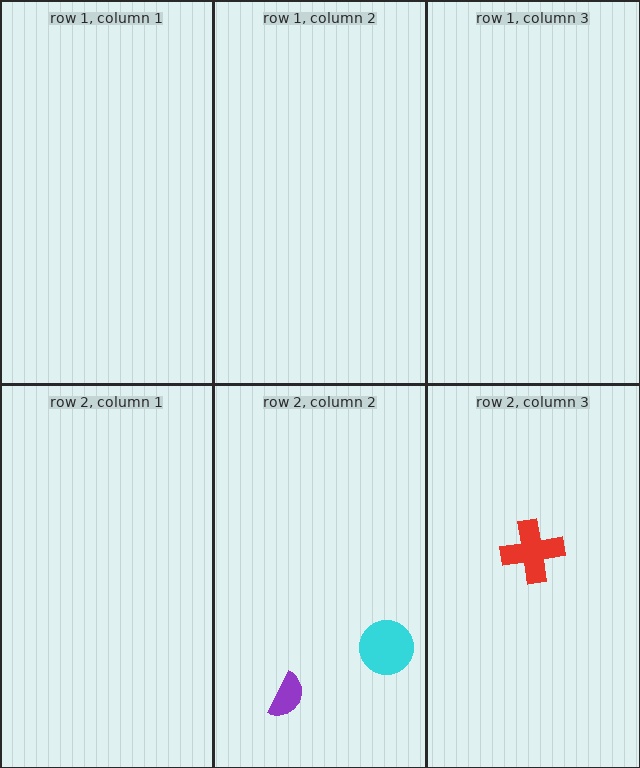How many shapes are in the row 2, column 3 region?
1.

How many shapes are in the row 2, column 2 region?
2.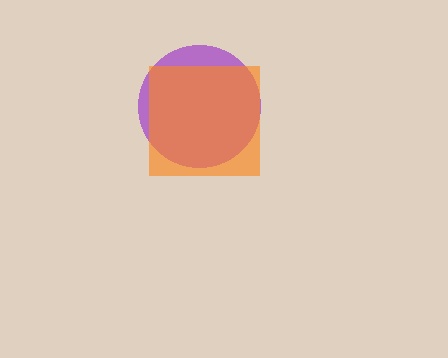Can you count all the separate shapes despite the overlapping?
Yes, there are 2 separate shapes.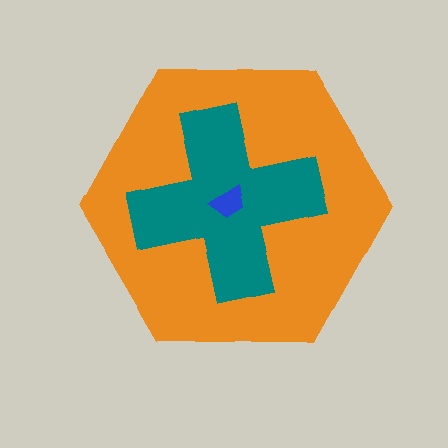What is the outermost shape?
The orange hexagon.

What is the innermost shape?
The blue trapezoid.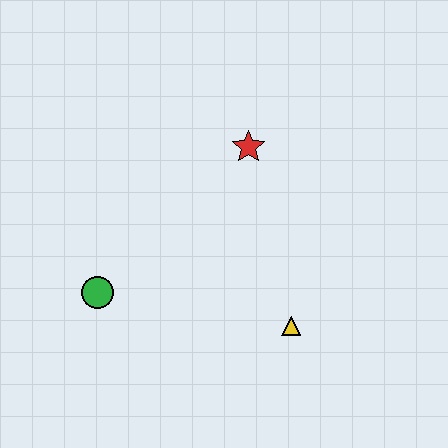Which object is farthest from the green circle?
The red star is farthest from the green circle.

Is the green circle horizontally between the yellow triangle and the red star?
No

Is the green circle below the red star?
Yes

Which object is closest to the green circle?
The yellow triangle is closest to the green circle.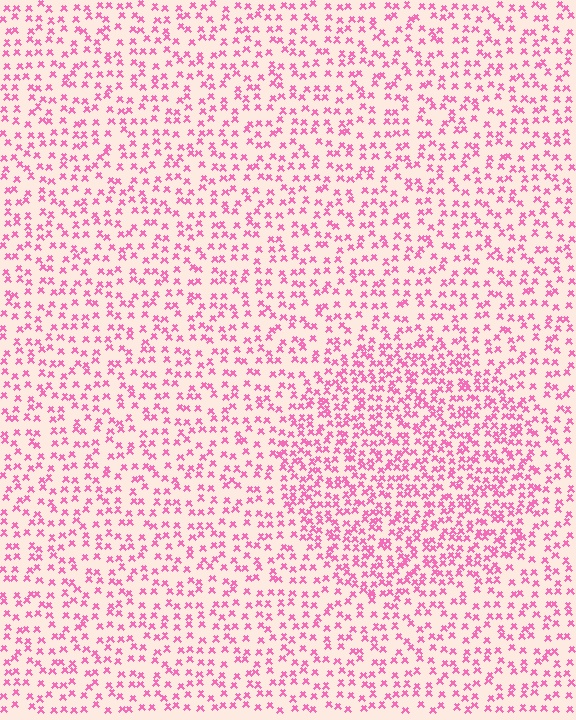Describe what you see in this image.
The image contains small pink elements arranged at two different densities. A circle-shaped region is visible where the elements are more densely packed than the surrounding area.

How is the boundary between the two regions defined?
The boundary is defined by a change in element density (approximately 1.7x ratio). All elements are the same color, size, and shape.